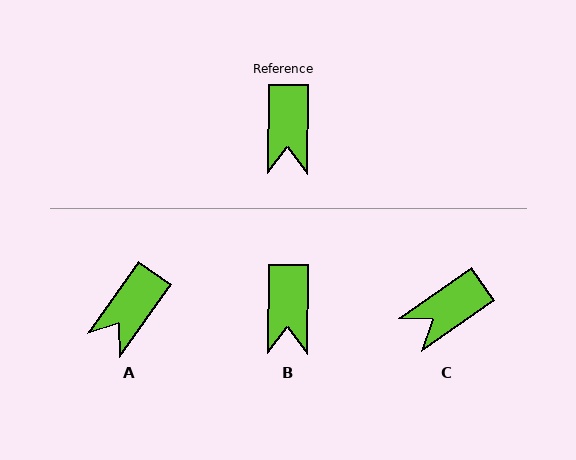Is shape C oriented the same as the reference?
No, it is off by about 54 degrees.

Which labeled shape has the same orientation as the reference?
B.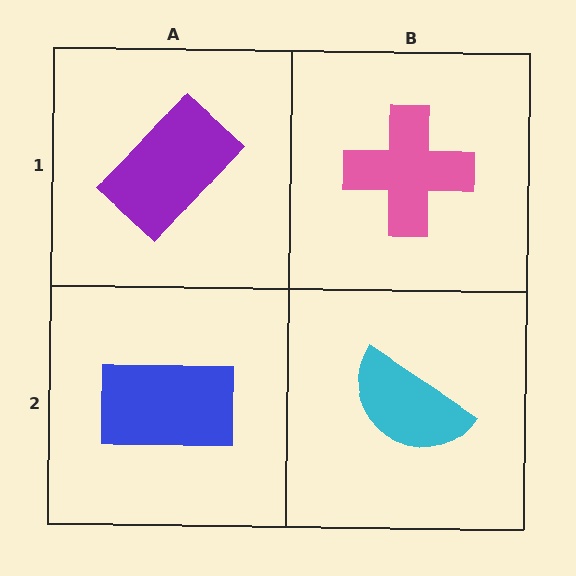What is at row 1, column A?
A purple rectangle.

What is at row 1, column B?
A pink cross.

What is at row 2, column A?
A blue rectangle.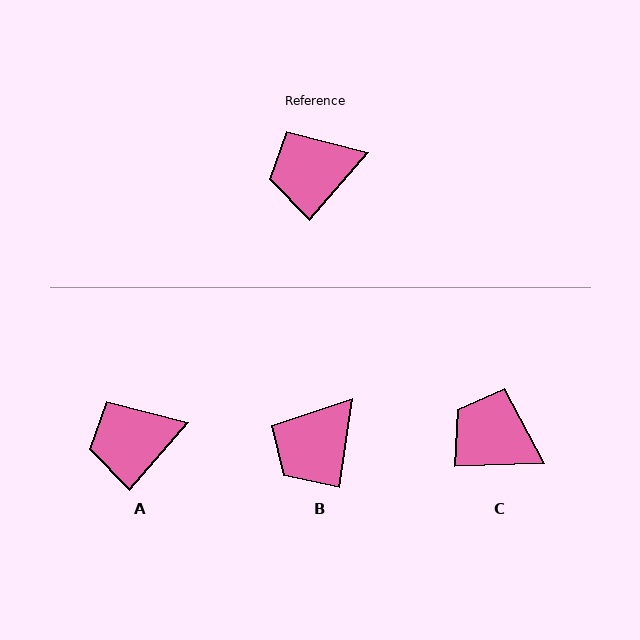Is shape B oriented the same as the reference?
No, it is off by about 33 degrees.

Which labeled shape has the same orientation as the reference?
A.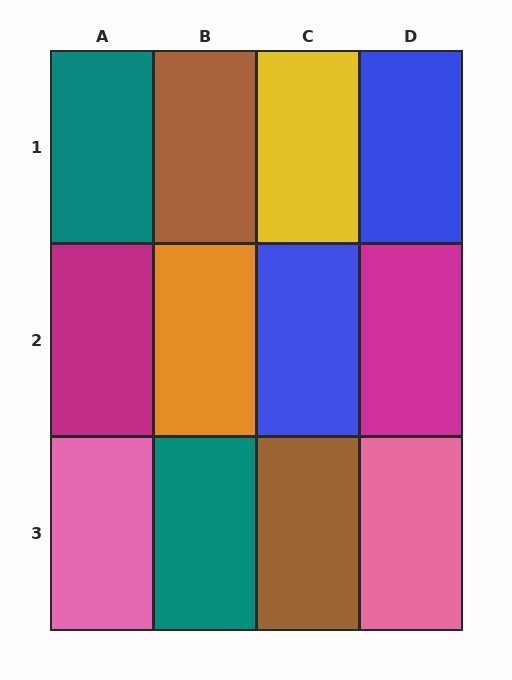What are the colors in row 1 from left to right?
Teal, brown, yellow, blue.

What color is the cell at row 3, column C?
Brown.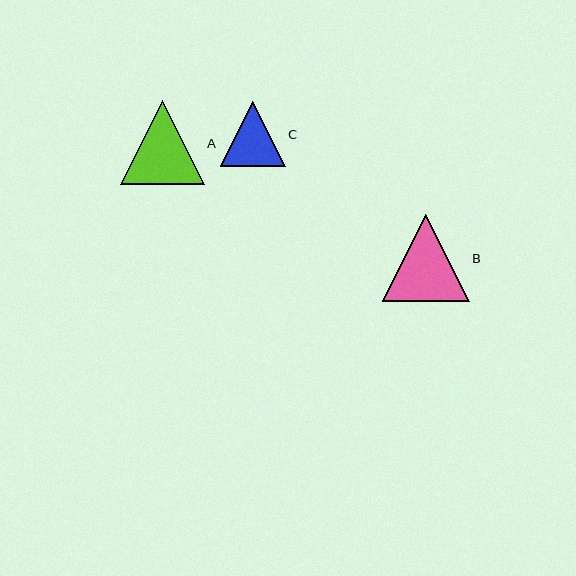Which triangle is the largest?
Triangle B is the largest with a size of approximately 87 pixels.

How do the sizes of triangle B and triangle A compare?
Triangle B and triangle A are approximately the same size.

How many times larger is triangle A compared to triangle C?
Triangle A is approximately 1.3 times the size of triangle C.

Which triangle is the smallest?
Triangle C is the smallest with a size of approximately 65 pixels.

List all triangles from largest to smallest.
From largest to smallest: B, A, C.